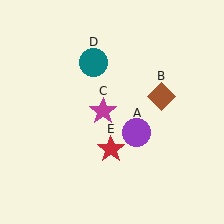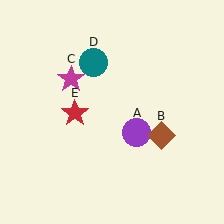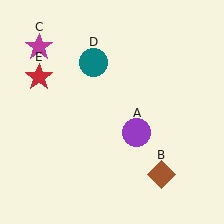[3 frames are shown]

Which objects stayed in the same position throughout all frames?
Purple circle (object A) and teal circle (object D) remained stationary.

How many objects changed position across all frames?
3 objects changed position: brown diamond (object B), magenta star (object C), red star (object E).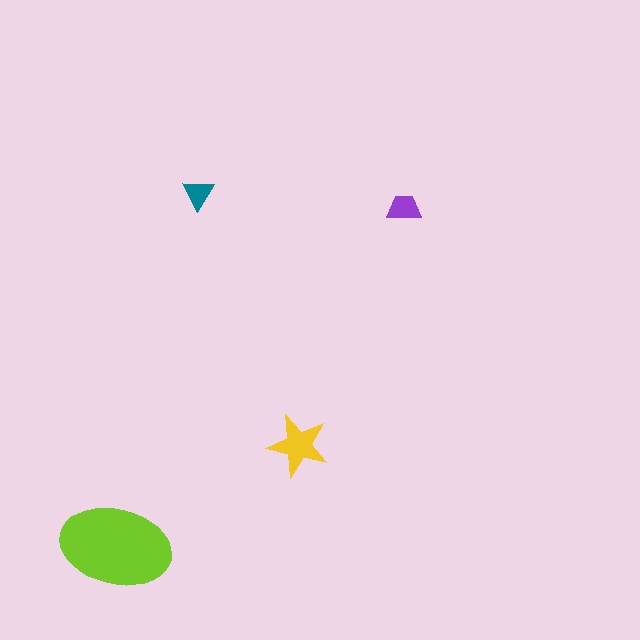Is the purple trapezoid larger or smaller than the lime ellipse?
Smaller.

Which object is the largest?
The lime ellipse.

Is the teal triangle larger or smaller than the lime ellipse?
Smaller.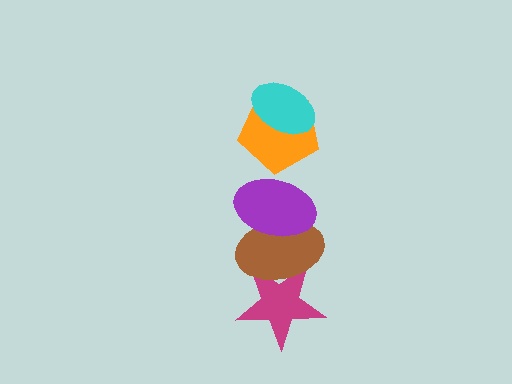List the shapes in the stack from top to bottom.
From top to bottom: the cyan ellipse, the orange pentagon, the purple ellipse, the brown ellipse, the magenta star.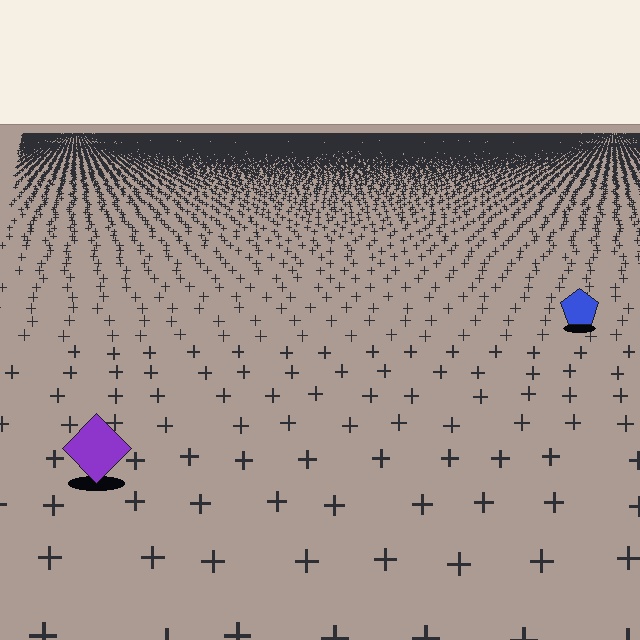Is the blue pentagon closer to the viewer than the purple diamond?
No. The purple diamond is closer — you can tell from the texture gradient: the ground texture is coarser near it.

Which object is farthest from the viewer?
The blue pentagon is farthest from the viewer. It appears smaller and the ground texture around it is denser.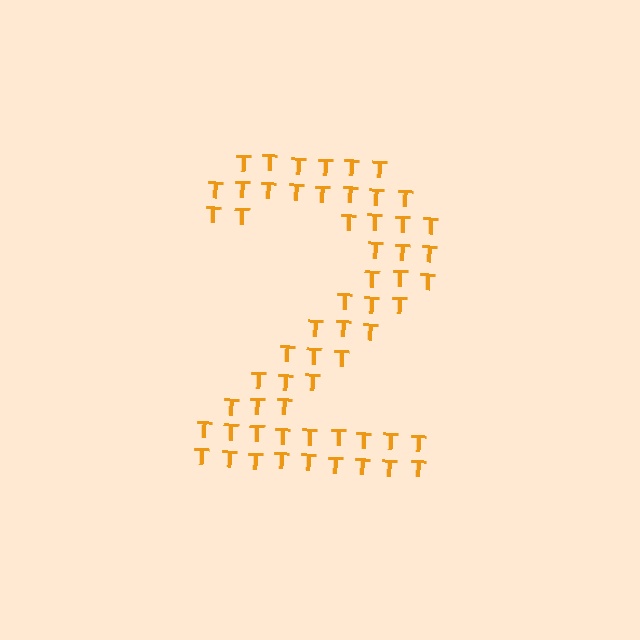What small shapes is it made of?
It is made of small letter T's.